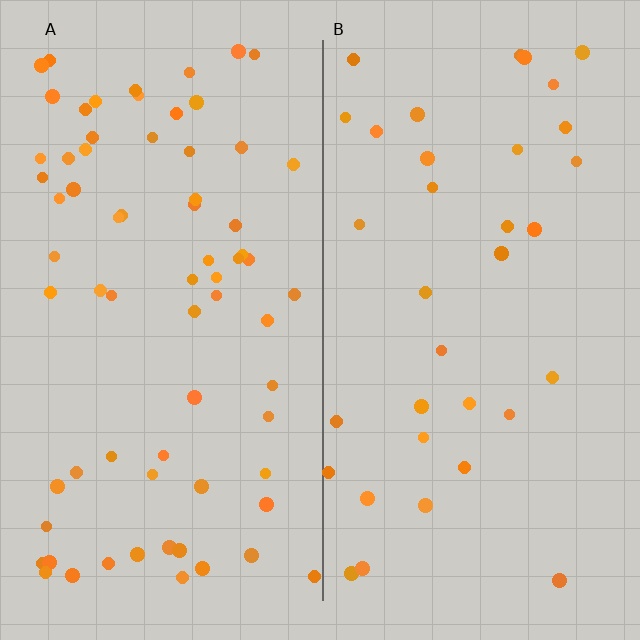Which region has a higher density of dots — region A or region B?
A (the left).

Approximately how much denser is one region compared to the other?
Approximately 2.0× — region A over region B.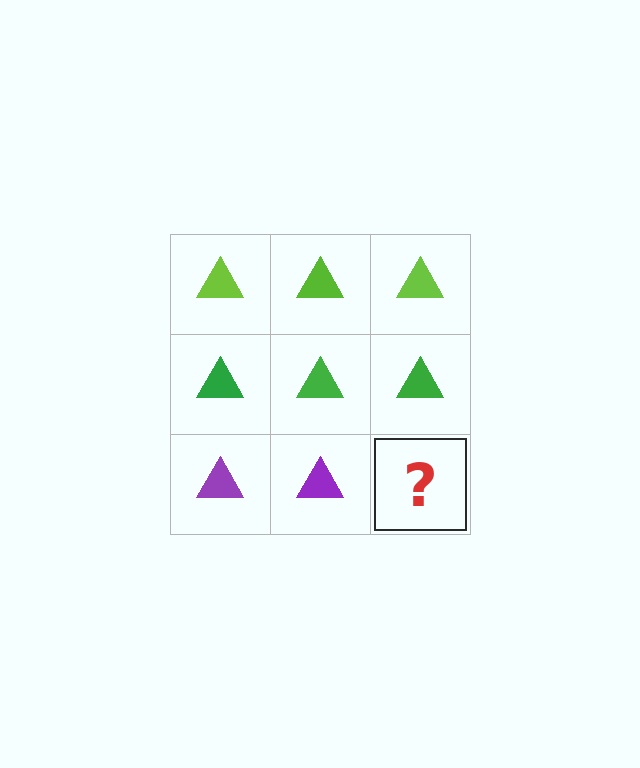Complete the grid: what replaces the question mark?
The question mark should be replaced with a purple triangle.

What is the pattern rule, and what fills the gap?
The rule is that each row has a consistent color. The gap should be filled with a purple triangle.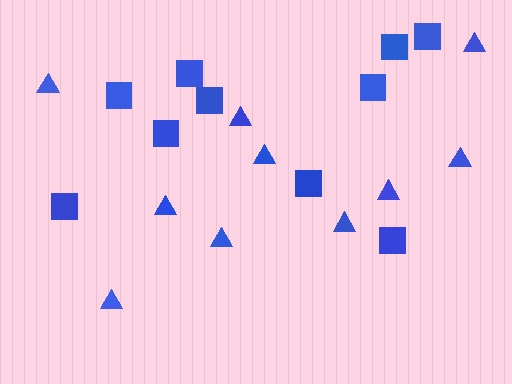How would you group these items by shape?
There are 2 groups: one group of squares (10) and one group of triangles (10).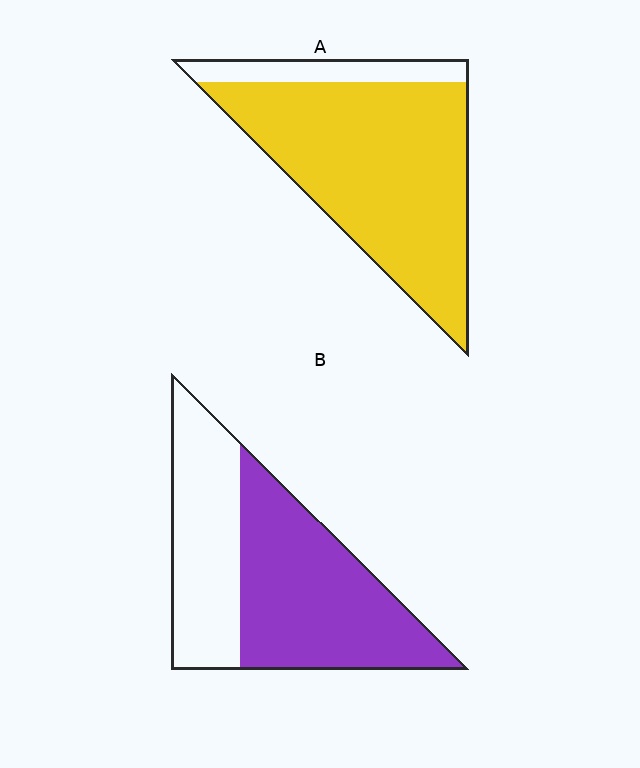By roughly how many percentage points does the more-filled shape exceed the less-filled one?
By roughly 25 percentage points (A over B).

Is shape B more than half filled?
Yes.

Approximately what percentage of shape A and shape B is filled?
A is approximately 85% and B is approximately 60%.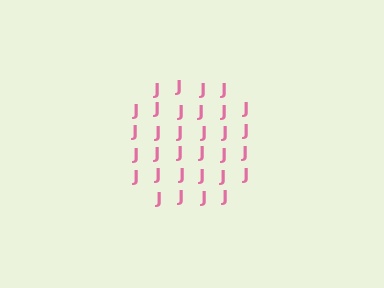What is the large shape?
The large shape is a hexagon.